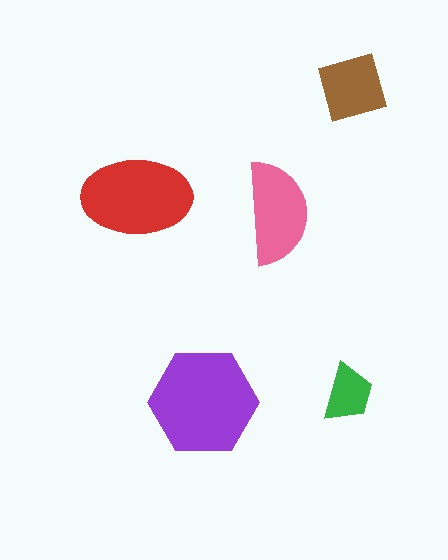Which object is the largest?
The purple hexagon.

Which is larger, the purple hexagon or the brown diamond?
The purple hexagon.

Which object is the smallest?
The green trapezoid.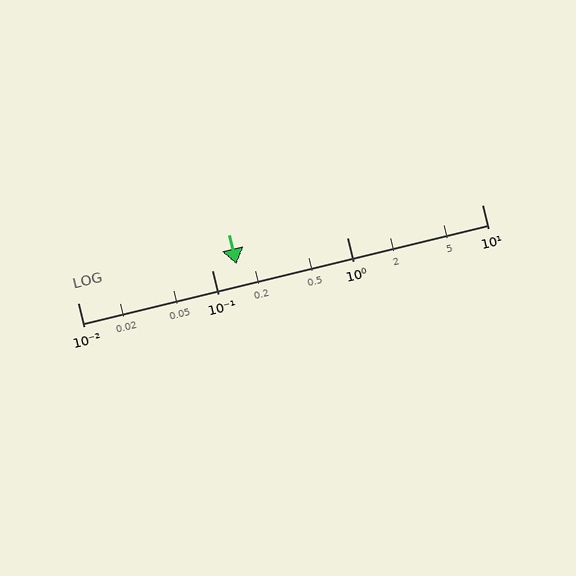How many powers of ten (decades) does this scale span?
The scale spans 3 decades, from 0.01 to 10.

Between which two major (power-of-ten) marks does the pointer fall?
The pointer is between 0.1 and 1.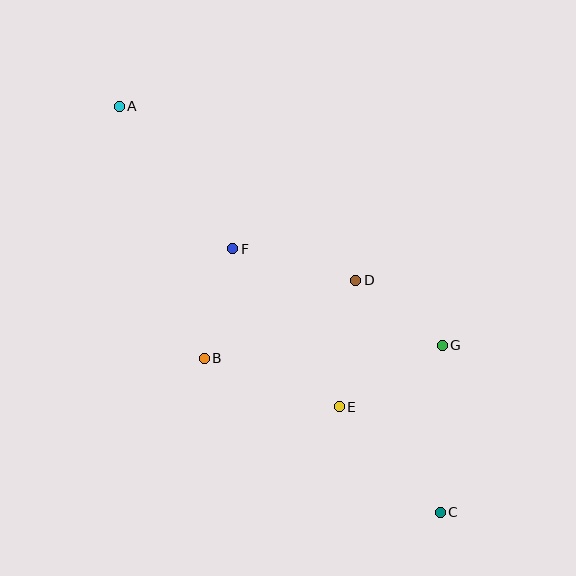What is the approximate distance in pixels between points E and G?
The distance between E and G is approximately 120 pixels.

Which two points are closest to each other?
Points D and G are closest to each other.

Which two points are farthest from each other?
Points A and C are farthest from each other.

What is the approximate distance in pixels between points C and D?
The distance between C and D is approximately 247 pixels.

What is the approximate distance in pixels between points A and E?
The distance between A and E is approximately 372 pixels.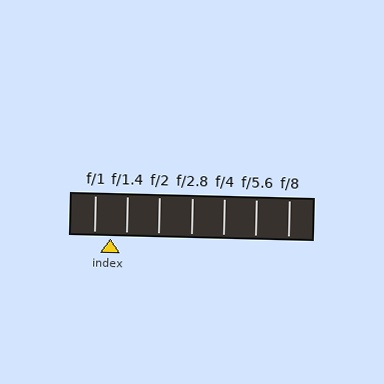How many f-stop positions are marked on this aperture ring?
There are 7 f-stop positions marked.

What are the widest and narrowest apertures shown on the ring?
The widest aperture shown is f/1 and the narrowest is f/8.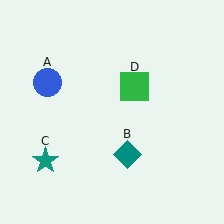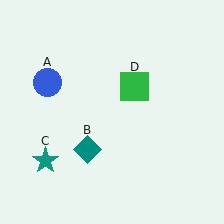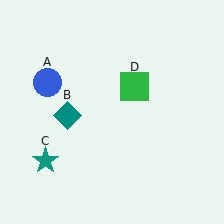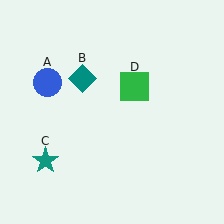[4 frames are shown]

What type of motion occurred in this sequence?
The teal diamond (object B) rotated clockwise around the center of the scene.